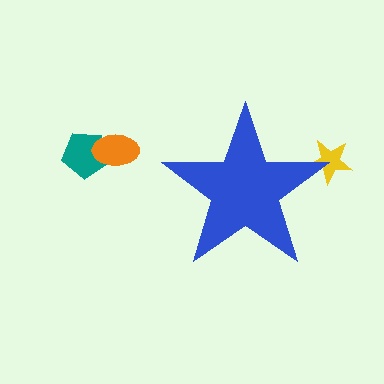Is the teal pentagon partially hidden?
No, the teal pentagon is fully visible.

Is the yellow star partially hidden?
Yes, the yellow star is partially hidden behind the blue star.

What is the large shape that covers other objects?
A blue star.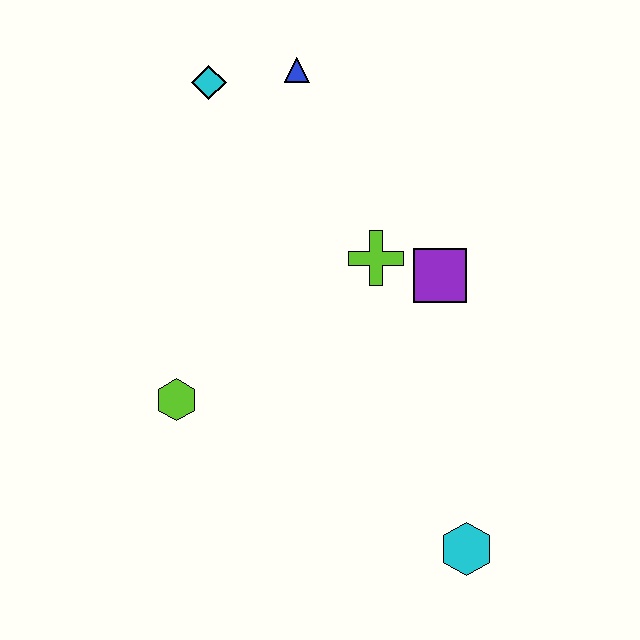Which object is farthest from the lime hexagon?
The blue triangle is farthest from the lime hexagon.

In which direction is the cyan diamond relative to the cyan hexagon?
The cyan diamond is above the cyan hexagon.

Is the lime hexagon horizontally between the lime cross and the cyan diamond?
No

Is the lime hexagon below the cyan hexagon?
No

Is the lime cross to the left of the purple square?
Yes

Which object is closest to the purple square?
The lime cross is closest to the purple square.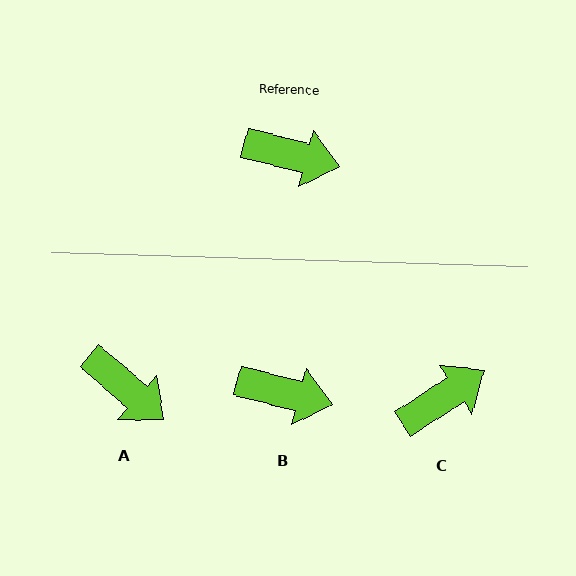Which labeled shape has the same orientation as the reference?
B.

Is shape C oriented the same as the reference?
No, it is off by about 48 degrees.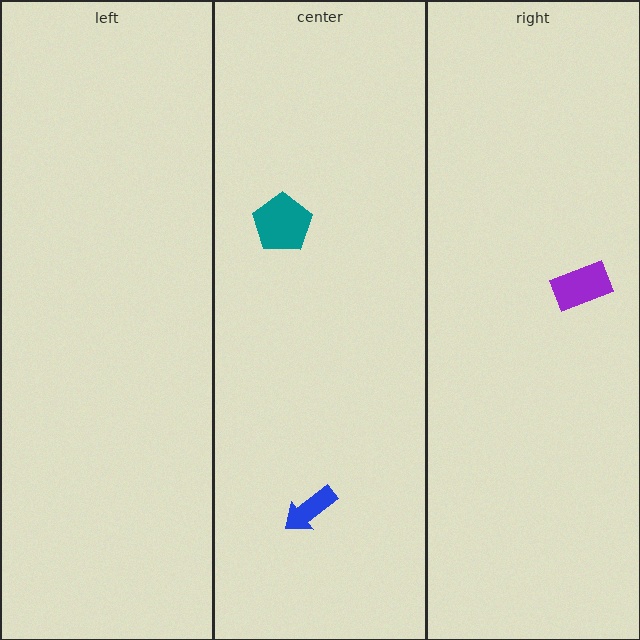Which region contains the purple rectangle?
The right region.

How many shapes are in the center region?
2.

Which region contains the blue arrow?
The center region.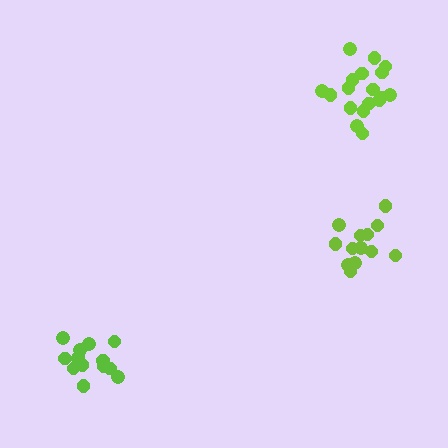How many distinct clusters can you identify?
There are 3 distinct clusters.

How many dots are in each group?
Group 1: 13 dots, Group 2: 14 dots, Group 3: 18 dots (45 total).